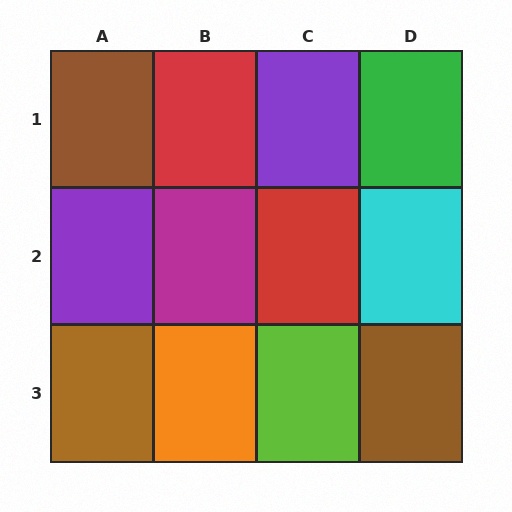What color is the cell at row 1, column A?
Brown.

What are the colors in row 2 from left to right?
Purple, magenta, red, cyan.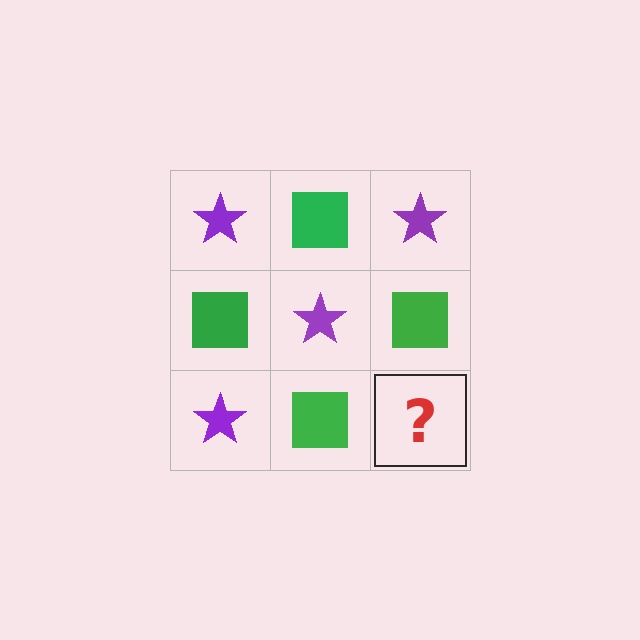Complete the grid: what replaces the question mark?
The question mark should be replaced with a purple star.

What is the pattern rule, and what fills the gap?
The rule is that it alternates purple star and green square in a checkerboard pattern. The gap should be filled with a purple star.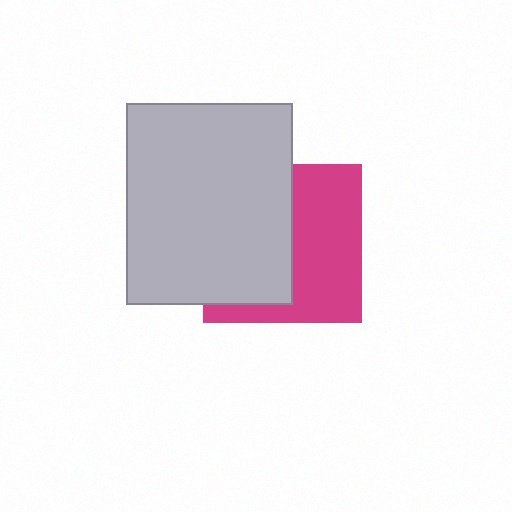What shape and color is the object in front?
The object in front is a light gray rectangle.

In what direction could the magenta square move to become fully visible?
The magenta square could move right. That would shift it out from behind the light gray rectangle entirely.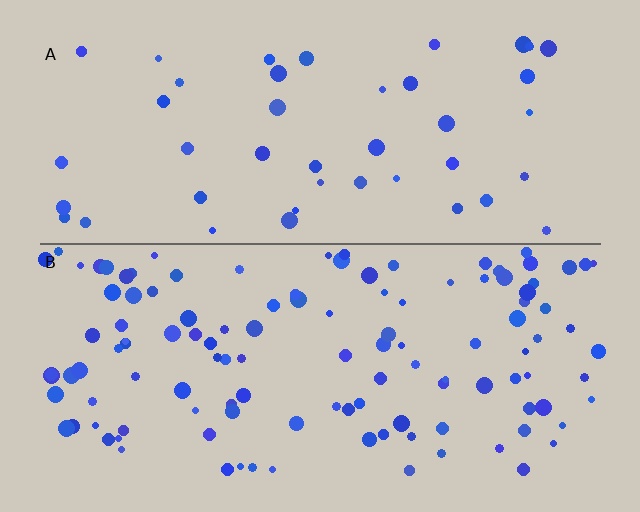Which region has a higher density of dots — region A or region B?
B (the bottom).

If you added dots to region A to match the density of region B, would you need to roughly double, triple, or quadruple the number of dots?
Approximately triple.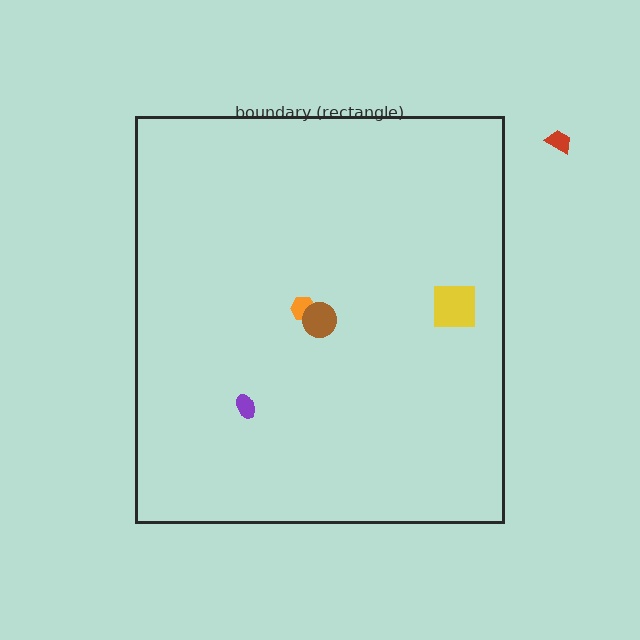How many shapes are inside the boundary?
5 inside, 1 outside.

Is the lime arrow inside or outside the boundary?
Inside.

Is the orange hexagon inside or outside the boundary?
Inside.